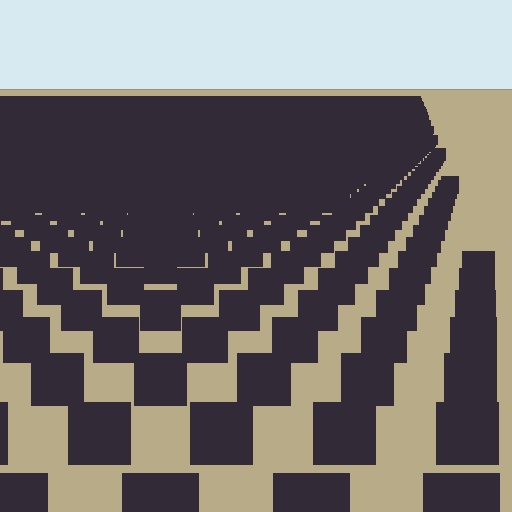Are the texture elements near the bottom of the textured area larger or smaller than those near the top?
Larger. Near the bottom, elements are closer to the viewer and appear at a bigger on-screen size.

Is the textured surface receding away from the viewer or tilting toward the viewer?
The surface is receding away from the viewer. Texture elements get smaller and denser toward the top.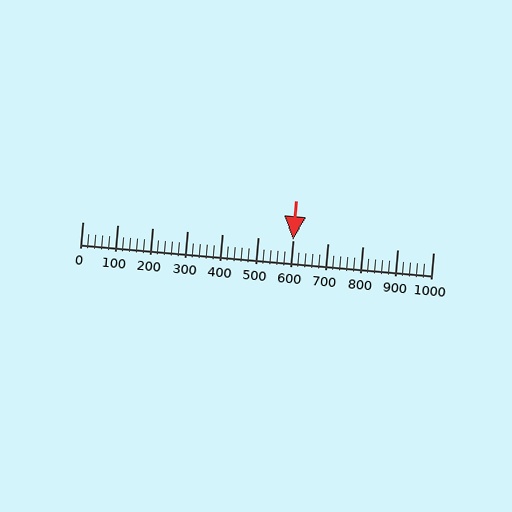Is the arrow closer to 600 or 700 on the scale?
The arrow is closer to 600.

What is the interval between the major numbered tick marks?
The major tick marks are spaced 100 units apart.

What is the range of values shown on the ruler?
The ruler shows values from 0 to 1000.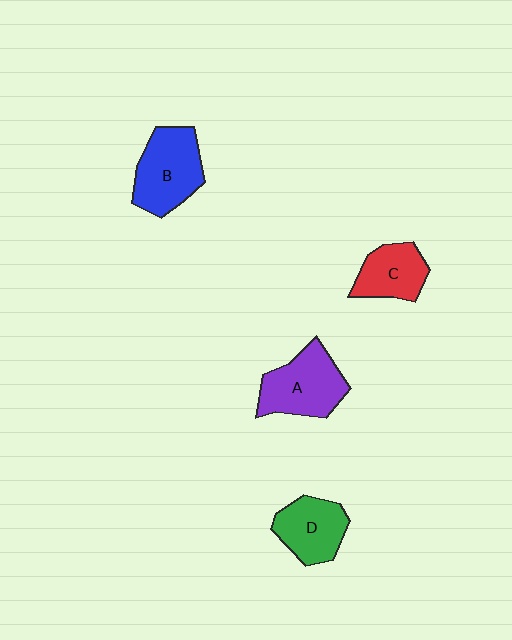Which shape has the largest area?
Shape B (blue).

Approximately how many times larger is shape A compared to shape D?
Approximately 1.2 times.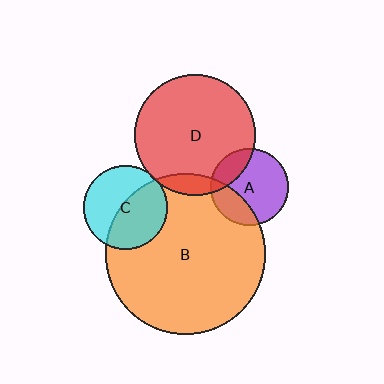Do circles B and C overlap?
Yes.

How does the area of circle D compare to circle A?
Approximately 2.4 times.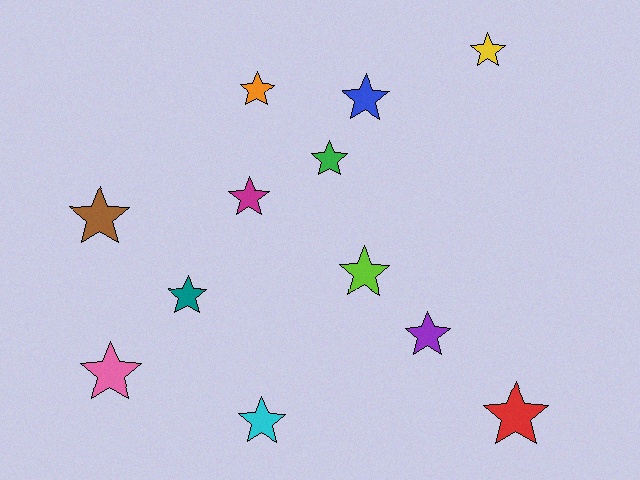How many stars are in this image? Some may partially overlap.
There are 12 stars.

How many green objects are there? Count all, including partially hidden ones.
There is 1 green object.